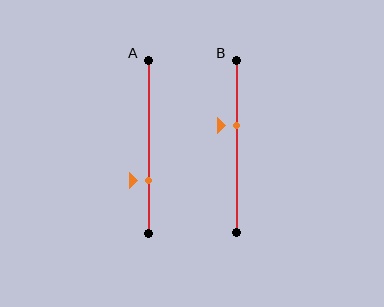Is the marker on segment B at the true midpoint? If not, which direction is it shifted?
No, the marker on segment B is shifted upward by about 12% of the segment length.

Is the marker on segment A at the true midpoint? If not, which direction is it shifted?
No, the marker on segment A is shifted downward by about 20% of the segment length.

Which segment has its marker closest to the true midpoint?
Segment B has its marker closest to the true midpoint.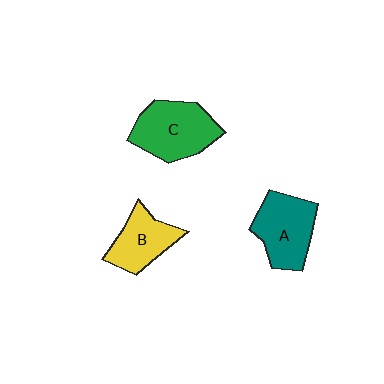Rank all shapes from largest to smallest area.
From largest to smallest: C (green), A (teal), B (yellow).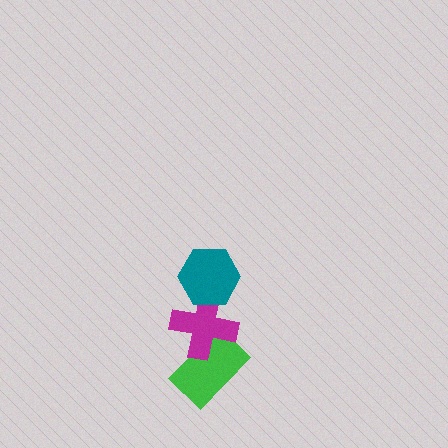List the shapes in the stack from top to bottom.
From top to bottom: the teal hexagon, the magenta cross, the green rectangle.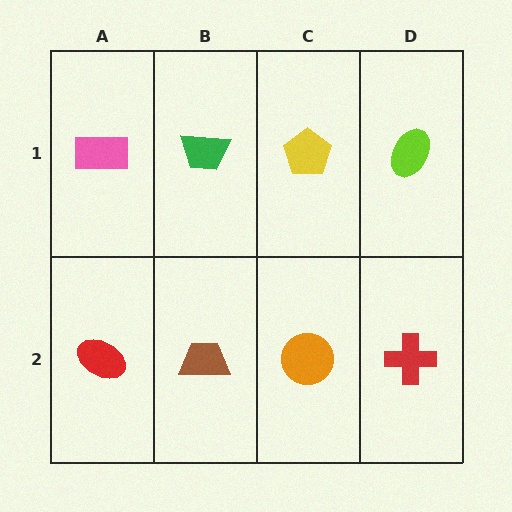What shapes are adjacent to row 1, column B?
A brown trapezoid (row 2, column B), a pink rectangle (row 1, column A), a yellow pentagon (row 1, column C).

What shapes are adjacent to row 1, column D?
A red cross (row 2, column D), a yellow pentagon (row 1, column C).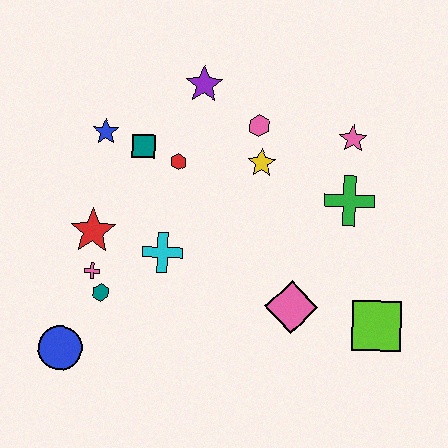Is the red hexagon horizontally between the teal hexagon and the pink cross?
No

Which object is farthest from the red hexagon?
The lime square is farthest from the red hexagon.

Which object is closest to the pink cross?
The teal hexagon is closest to the pink cross.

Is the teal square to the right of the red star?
Yes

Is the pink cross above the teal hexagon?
Yes